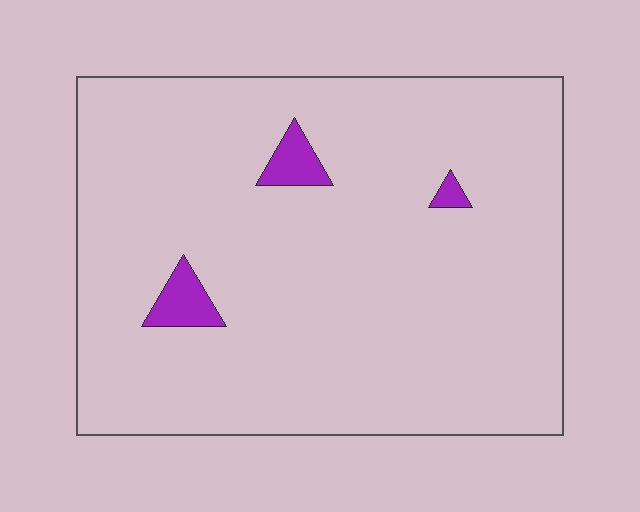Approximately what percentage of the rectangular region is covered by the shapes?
Approximately 5%.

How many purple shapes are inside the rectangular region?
3.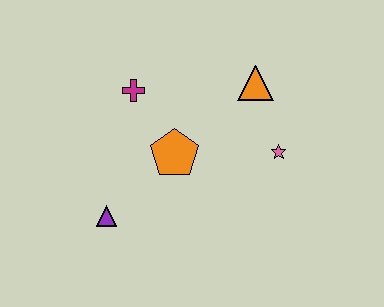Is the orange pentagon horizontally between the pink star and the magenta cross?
Yes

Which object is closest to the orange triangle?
The pink star is closest to the orange triangle.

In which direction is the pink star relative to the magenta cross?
The pink star is to the right of the magenta cross.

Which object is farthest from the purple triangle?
The orange triangle is farthest from the purple triangle.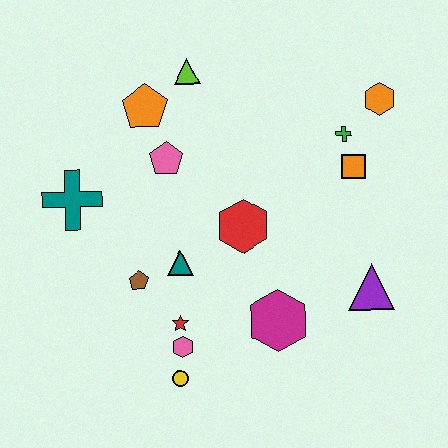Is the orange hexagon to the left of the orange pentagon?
No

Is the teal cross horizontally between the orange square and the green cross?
No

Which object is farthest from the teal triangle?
The orange hexagon is farthest from the teal triangle.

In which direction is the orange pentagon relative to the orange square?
The orange pentagon is to the left of the orange square.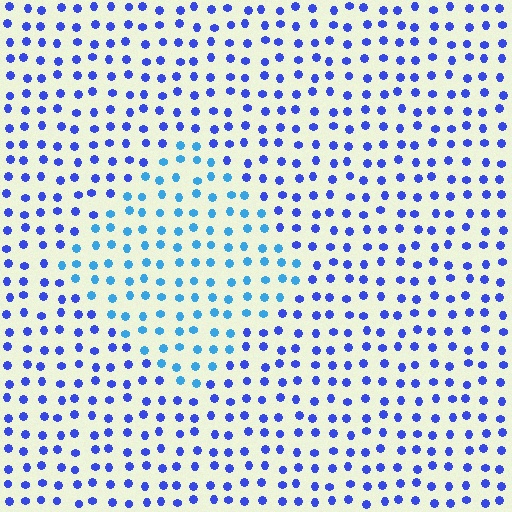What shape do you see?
I see a diamond.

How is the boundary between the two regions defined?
The boundary is defined purely by a slight shift in hue (about 33 degrees). Spacing, size, and orientation are identical on both sides.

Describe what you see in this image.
The image is filled with small blue elements in a uniform arrangement. A diamond-shaped region is visible where the elements are tinted to a slightly different hue, forming a subtle color boundary.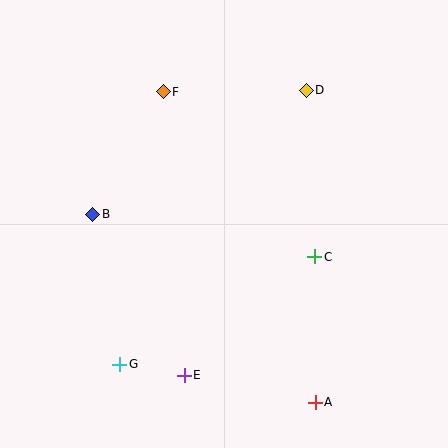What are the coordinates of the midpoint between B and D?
The midpoint between B and D is at (200, 152).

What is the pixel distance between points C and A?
The distance between C and A is 145 pixels.